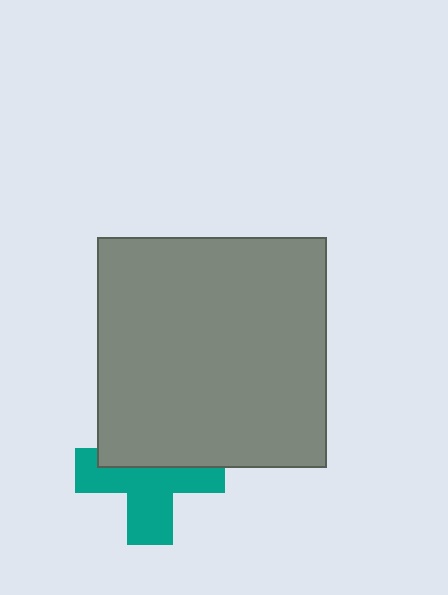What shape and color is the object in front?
The object in front is a gray square.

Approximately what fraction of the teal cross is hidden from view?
Roughly 42% of the teal cross is hidden behind the gray square.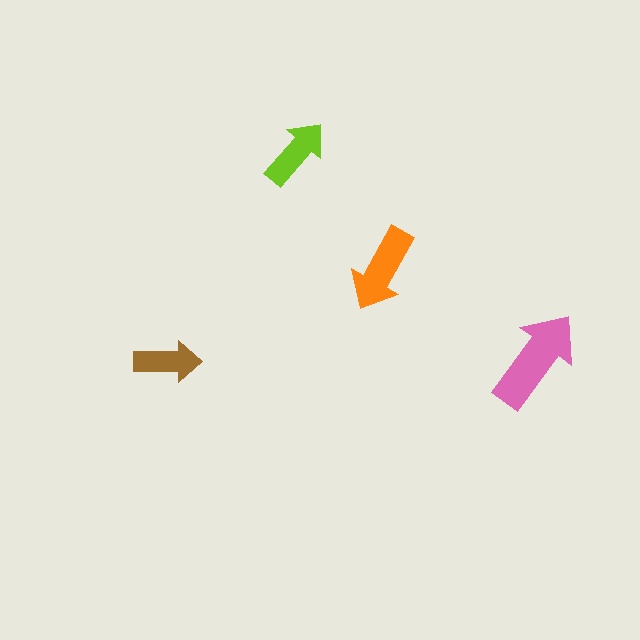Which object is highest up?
The lime arrow is topmost.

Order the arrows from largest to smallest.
the pink one, the orange one, the lime one, the brown one.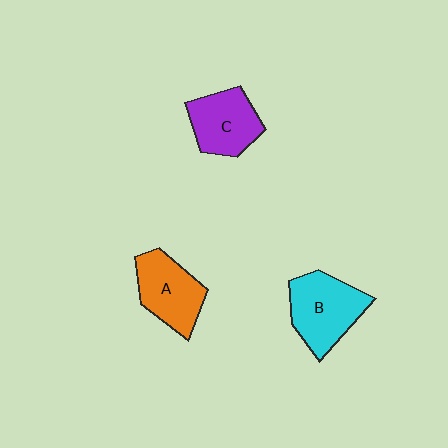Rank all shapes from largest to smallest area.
From largest to smallest: B (cyan), A (orange), C (purple).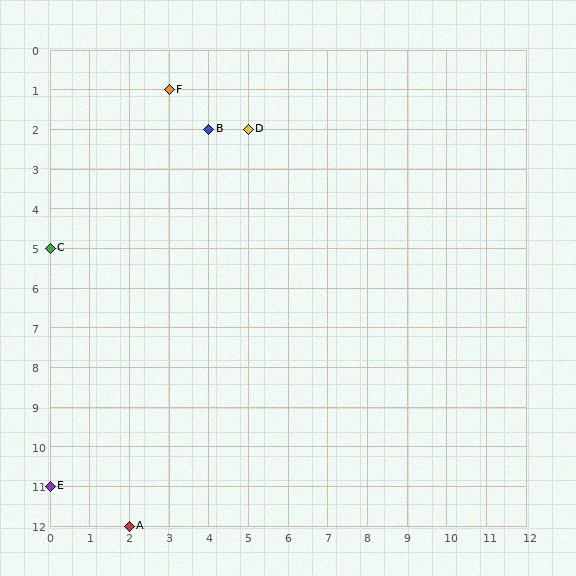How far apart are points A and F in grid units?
Points A and F are 1 column and 11 rows apart (about 11.0 grid units diagonally).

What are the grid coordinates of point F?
Point F is at grid coordinates (3, 1).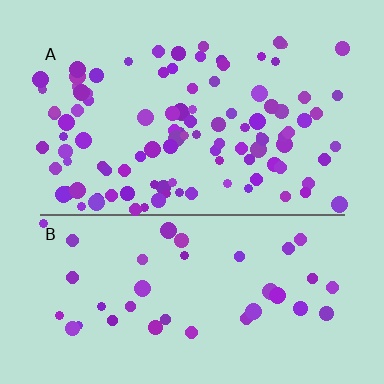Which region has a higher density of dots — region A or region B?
A (the top).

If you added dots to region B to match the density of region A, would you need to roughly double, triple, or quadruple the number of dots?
Approximately triple.